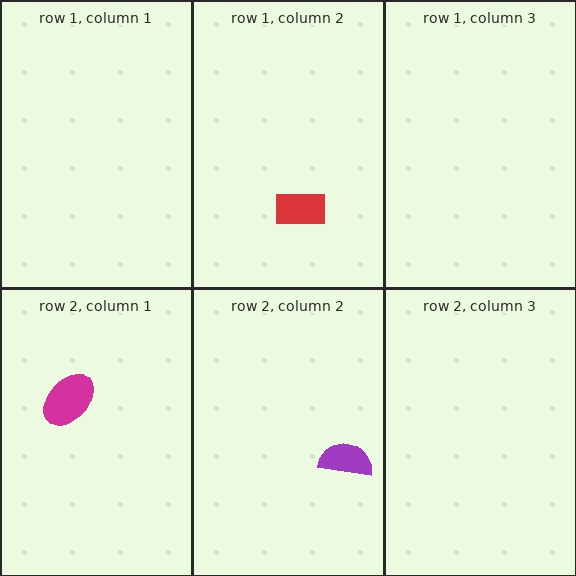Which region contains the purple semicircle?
The row 2, column 2 region.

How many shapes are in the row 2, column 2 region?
1.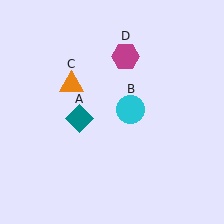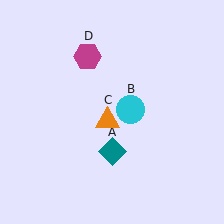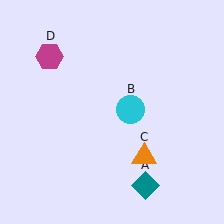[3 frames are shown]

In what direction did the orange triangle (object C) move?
The orange triangle (object C) moved down and to the right.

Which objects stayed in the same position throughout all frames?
Cyan circle (object B) remained stationary.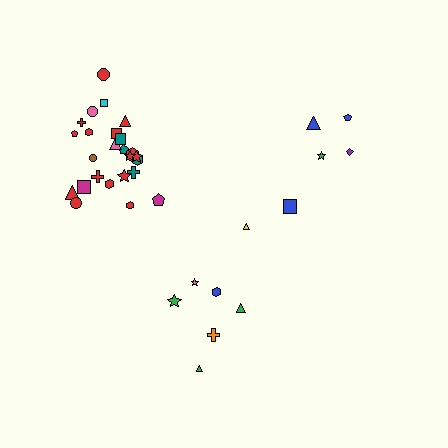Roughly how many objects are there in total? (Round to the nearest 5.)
Roughly 35 objects in total.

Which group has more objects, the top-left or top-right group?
The top-left group.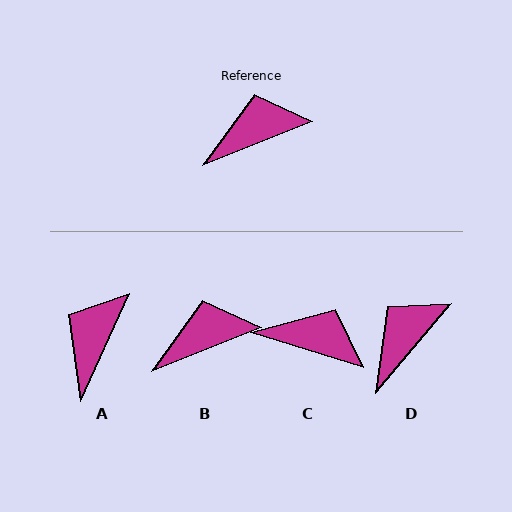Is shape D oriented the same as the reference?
No, it is off by about 28 degrees.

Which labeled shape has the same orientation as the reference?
B.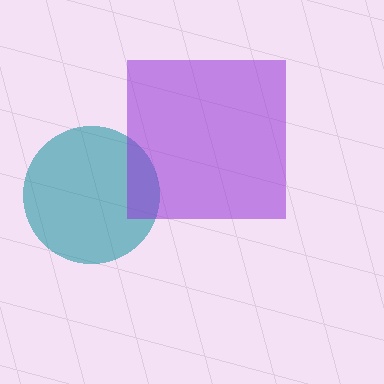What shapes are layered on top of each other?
The layered shapes are: a teal circle, a purple square.